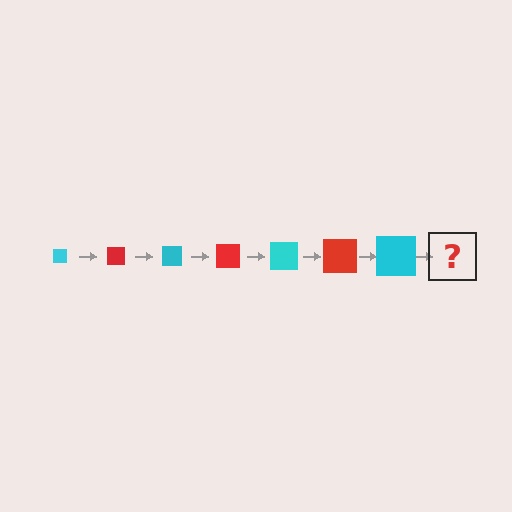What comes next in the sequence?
The next element should be a red square, larger than the previous one.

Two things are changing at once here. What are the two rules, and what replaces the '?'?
The two rules are that the square grows larger each step and the color cycles through cyan and red. The '?' should be a red square, larger than the previous one.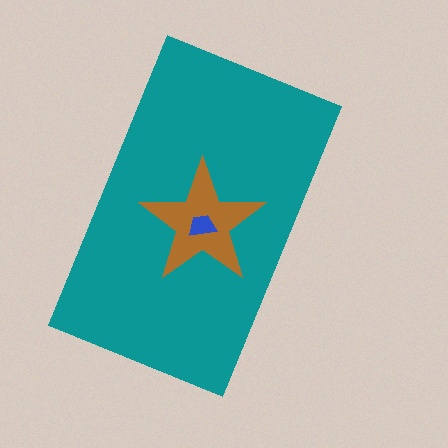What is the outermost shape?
The teal rectangle.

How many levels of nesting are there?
3.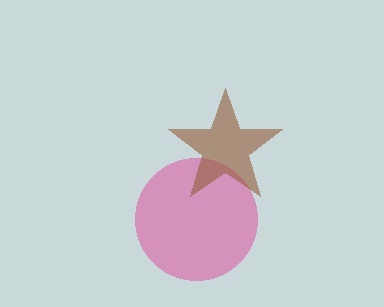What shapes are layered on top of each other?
The layered shapes are: a pink circle, a brown star.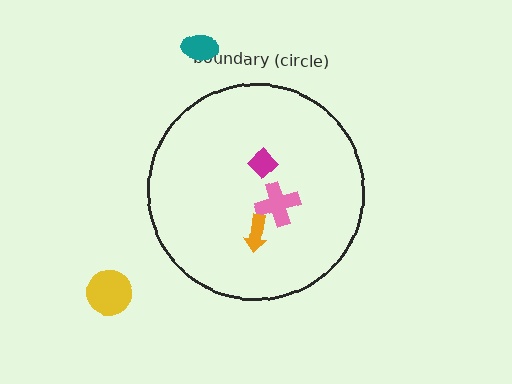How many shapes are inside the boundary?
3 inside, 2 outside.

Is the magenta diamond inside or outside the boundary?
Inside.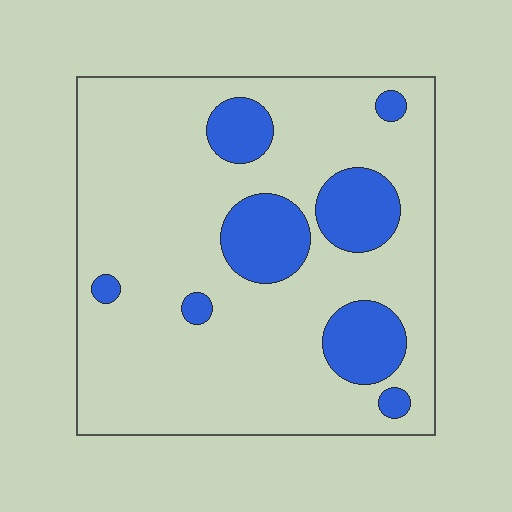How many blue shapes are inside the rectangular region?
8.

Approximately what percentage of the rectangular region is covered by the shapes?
Approximately 20%.